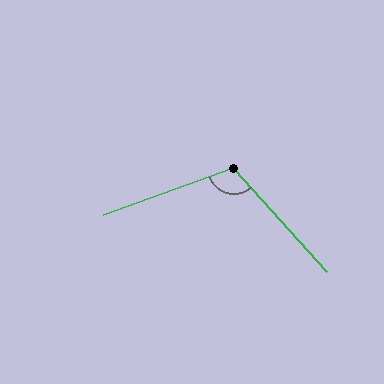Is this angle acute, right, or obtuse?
It is obtuse.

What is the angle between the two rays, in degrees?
Approximately 112 degrees.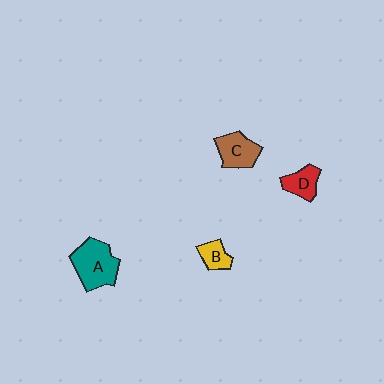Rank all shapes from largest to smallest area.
From largest to smallest: A (teal), C (brown), D (red), B (yellow).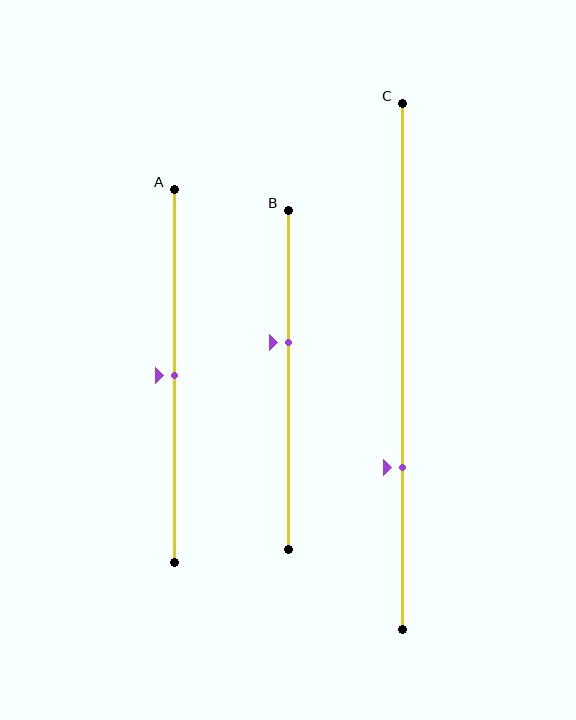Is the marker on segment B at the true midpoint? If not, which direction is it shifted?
No, the marker on segment B is shifted upward by about 11% of the segment length.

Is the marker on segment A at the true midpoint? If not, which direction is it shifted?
Yes, the marker on segment A is at the true midpoint.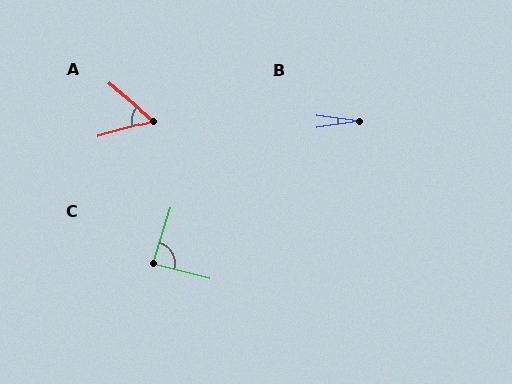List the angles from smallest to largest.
B (16°), A (56°), C (87°).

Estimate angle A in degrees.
Approximately 56 degrees.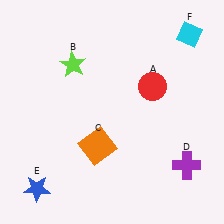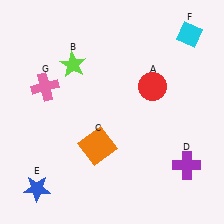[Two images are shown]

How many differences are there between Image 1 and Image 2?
There is 1 difference between the two images.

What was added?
A pink cross (G) was added in Image 2.